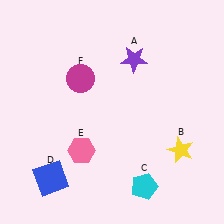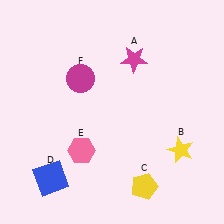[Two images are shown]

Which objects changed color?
A changed from purple to magenta. C changed from cyan to yellow.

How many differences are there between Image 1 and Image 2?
There are 2 differences between the two images.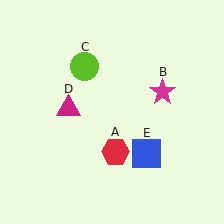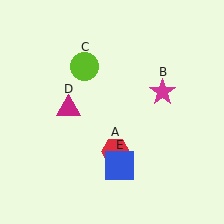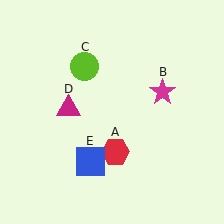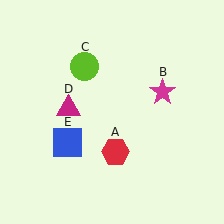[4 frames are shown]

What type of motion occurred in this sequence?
The blue square (object E) rotated clockwise around the center of the scene.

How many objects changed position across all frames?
1 object changed position: blue square (object E).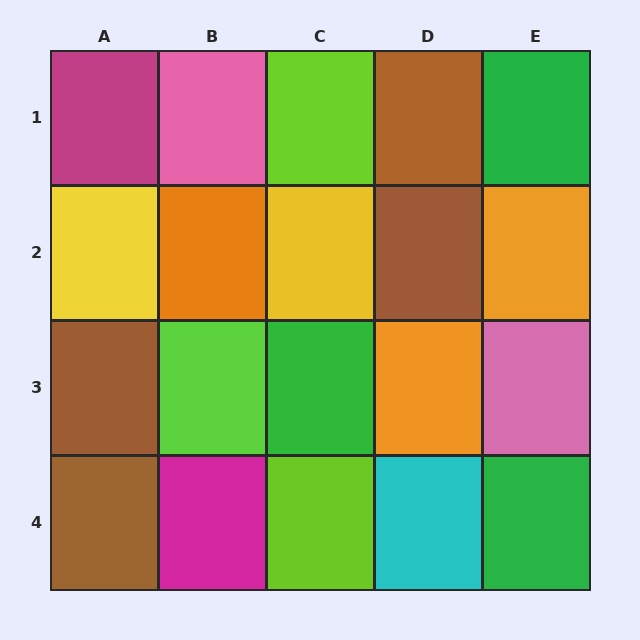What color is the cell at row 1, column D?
Brown.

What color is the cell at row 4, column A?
Brown.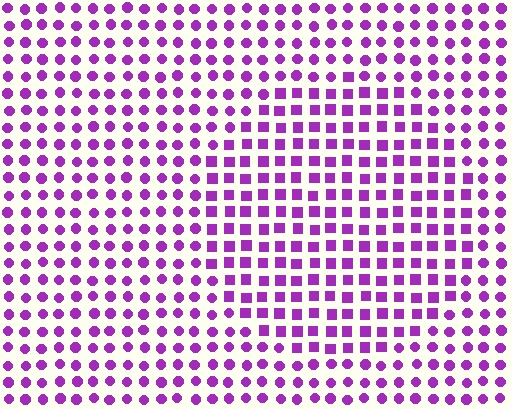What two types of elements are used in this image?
The image uses squares inside the circle region and circles outside it.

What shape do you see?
I see a circle.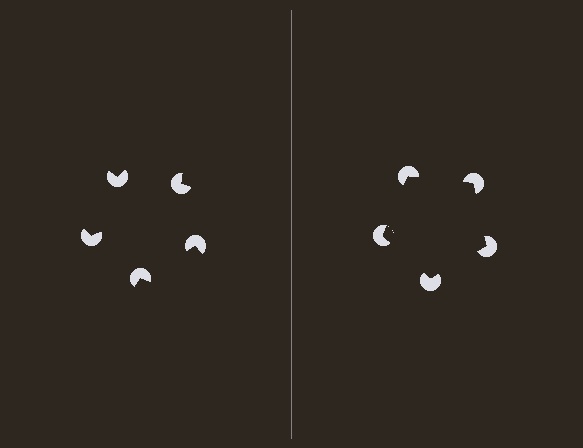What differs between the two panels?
The pac-man discs are positioned identically on both sides; only the wedge orientations differ. On the right they align to a pentagon; on the left they are misaligned.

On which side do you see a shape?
An illusory pentagon appears on the right side. On the left side the wedge cuts are rotated, so no coherent shape forms.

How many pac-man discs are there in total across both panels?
10 — 5 on each side.